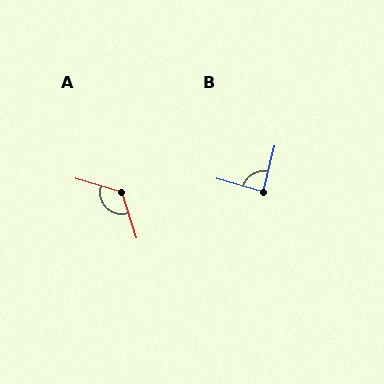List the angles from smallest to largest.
B (88°), A (124°).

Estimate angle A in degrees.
Approximately 124 degrees.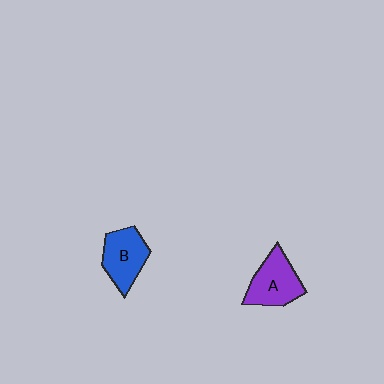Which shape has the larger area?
Shape A (purple).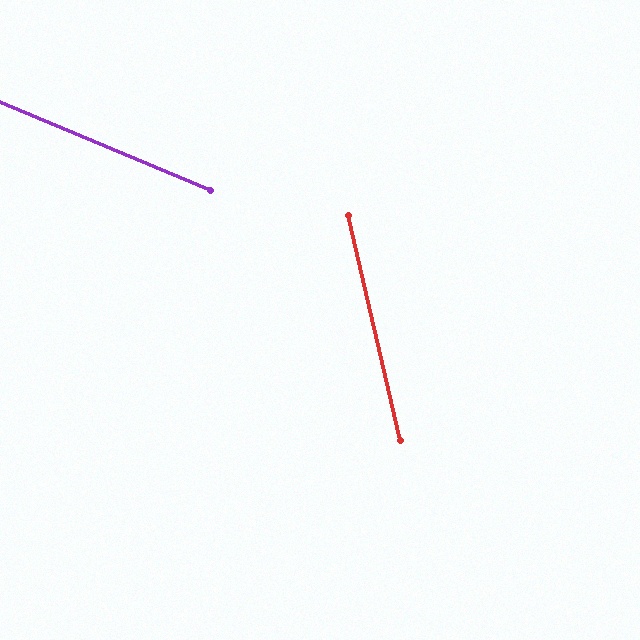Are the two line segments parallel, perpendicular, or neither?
Neither parallel nor perpendicular — they differ by about 54°.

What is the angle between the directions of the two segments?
Approximately 54 degrees.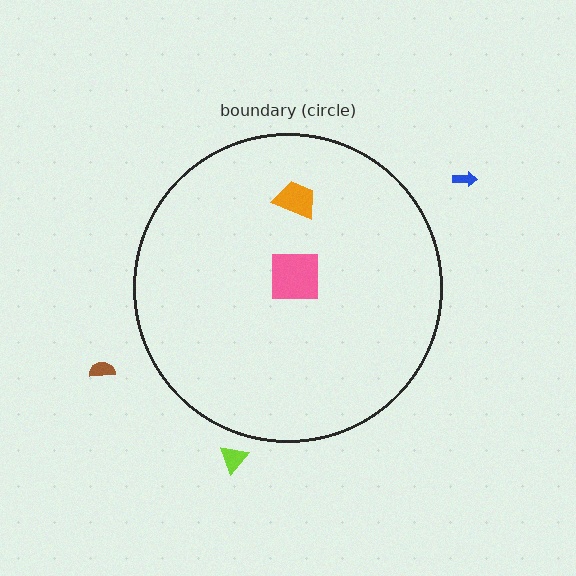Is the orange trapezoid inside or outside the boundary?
Inside.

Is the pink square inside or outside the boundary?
Inside.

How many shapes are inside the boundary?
2 inside, 3 outside.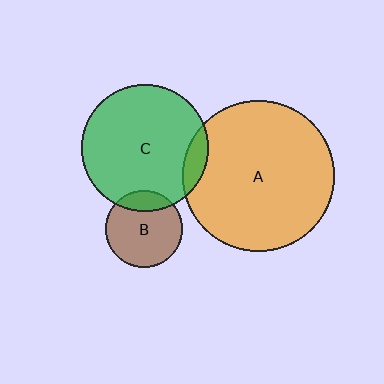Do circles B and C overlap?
Yes.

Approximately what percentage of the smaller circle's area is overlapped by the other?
Approximately 15%.